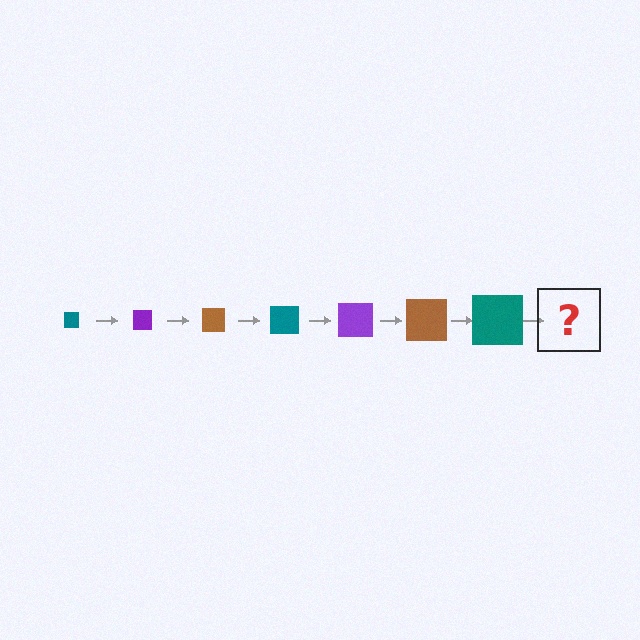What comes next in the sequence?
The next element should be a purple square, larger than the previous one.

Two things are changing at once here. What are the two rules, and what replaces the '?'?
The two rules are that the square grows larger each step and the color cycles through teal, purple, and brown. The '?' should be a purple square, larger than the previous one.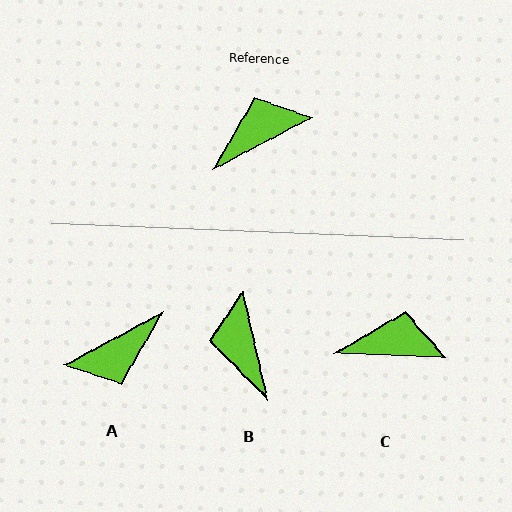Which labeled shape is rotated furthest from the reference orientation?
A, about 179 degrees away.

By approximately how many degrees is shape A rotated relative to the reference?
Approximately 179 degrees clockwise.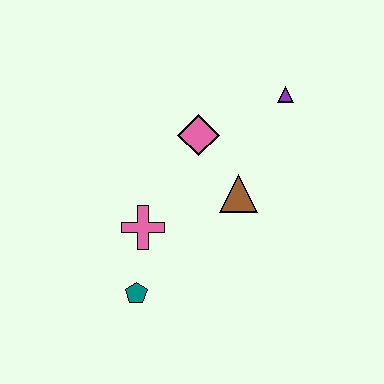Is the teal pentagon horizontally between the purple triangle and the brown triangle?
No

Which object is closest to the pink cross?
The teal pentagon is closest to the pink cross.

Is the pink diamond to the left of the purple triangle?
Yes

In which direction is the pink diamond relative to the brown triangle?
The pink diamond is above the brown triangle.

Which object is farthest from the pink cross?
The purple triangle is farthest from the pink cross.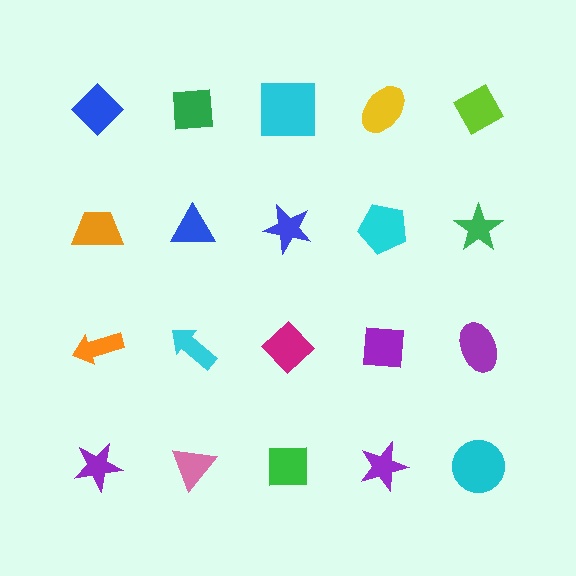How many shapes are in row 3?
5 shapes.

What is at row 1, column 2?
A green square.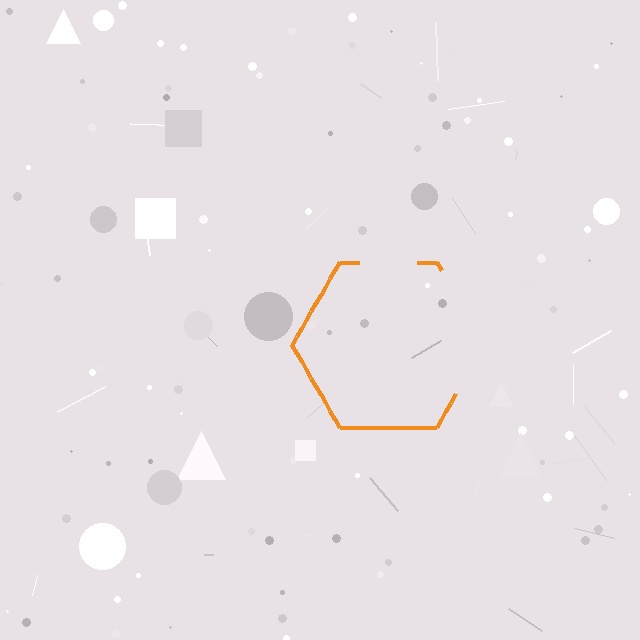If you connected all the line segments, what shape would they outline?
They would outline a hexagon.